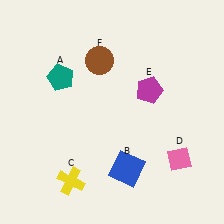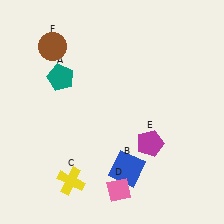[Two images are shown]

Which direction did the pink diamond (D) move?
The pink diamond (D) moved left.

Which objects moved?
The objects that moved are: the pink diamond (D), the magenta pentagon (E), the brown circle (F).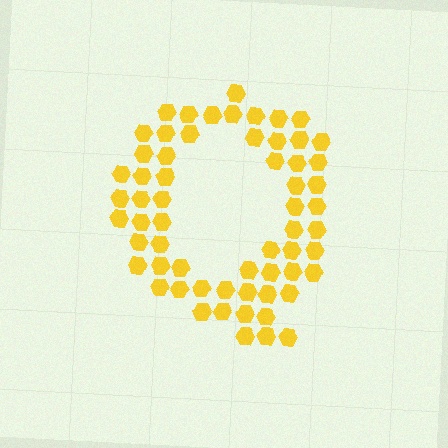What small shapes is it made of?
It is made of small hexagons.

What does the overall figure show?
The overall figure shows the letter Q.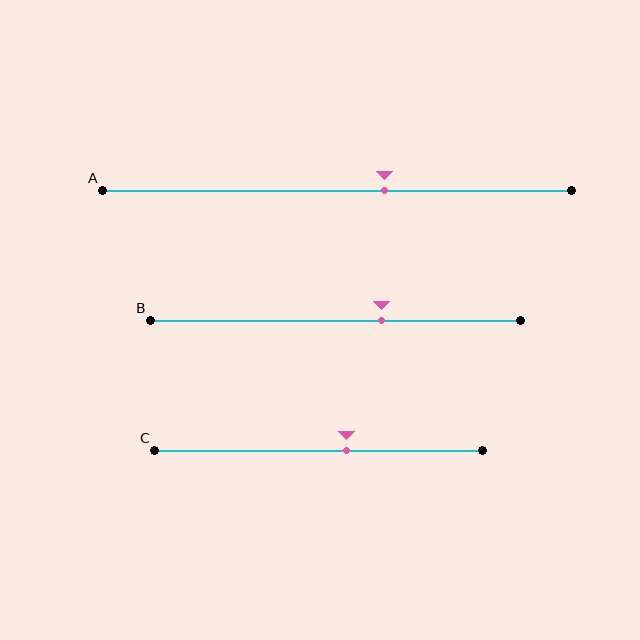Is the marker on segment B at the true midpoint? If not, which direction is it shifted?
No, the marker on segment B is shifted to the right by about 12% of the segment length.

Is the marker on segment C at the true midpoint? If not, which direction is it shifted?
No, the marker on segment C is shifted to the right by about 9% of the segment length.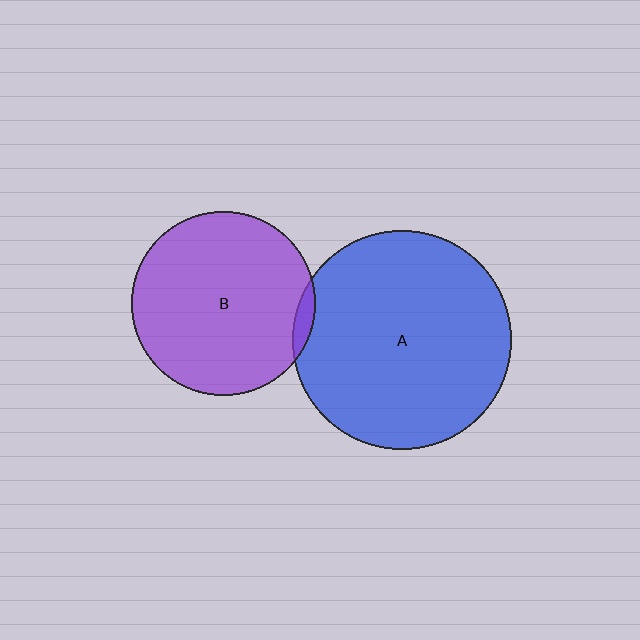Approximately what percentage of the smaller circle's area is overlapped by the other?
Approximately 5%.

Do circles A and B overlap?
Yes.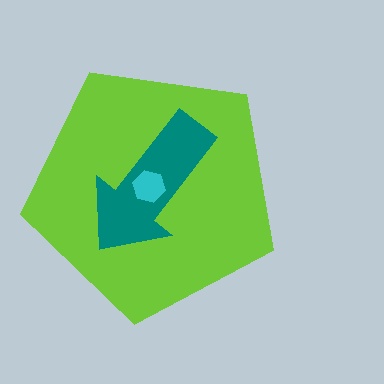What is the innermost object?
The cyan hexagon.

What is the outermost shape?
The lime pentagon.